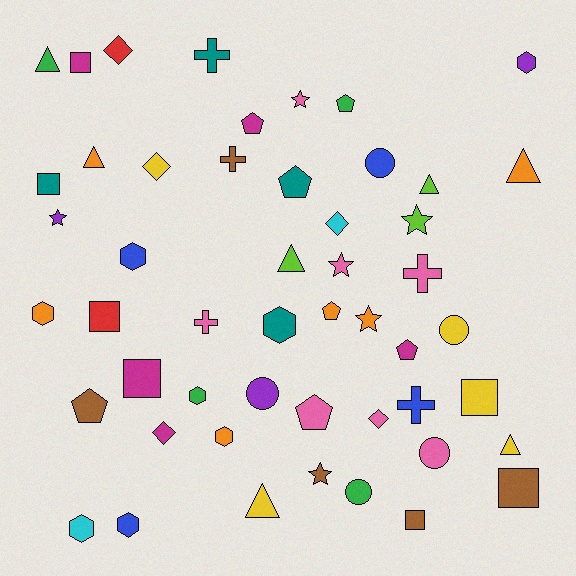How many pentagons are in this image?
There are 7 pentagons.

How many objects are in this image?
There are 50 objects.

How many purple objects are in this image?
There are 3 purple objects.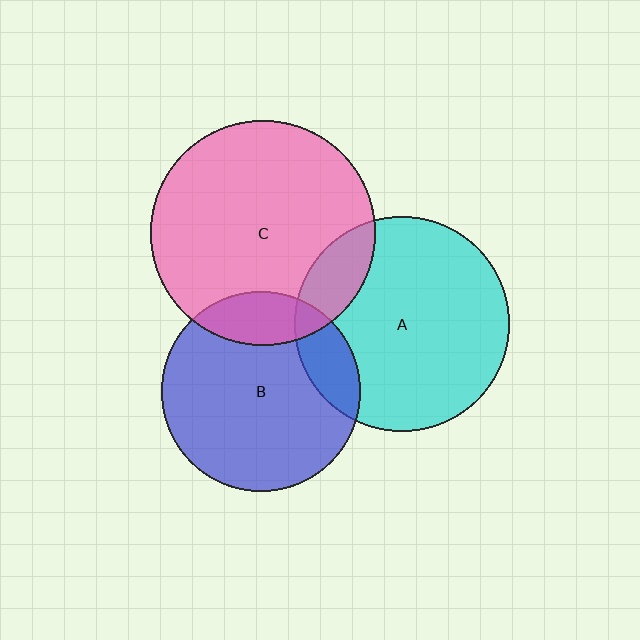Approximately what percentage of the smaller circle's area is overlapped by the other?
Approximately 15%.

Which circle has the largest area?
Circle C (pink).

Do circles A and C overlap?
Yes.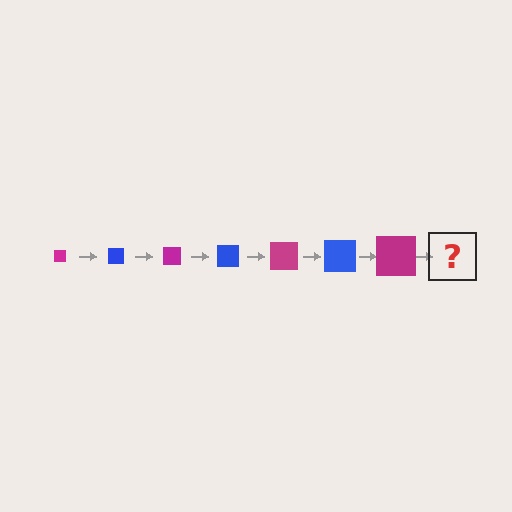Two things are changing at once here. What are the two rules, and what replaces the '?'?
The two rules are that the square grows larger each step and the color cycles through magenta and blue. The '?' should be a blue square, larger than the previous one.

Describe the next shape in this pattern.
It should be a blue square, larger than the previous one.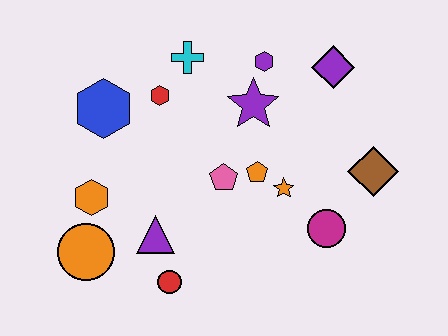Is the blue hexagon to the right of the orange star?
No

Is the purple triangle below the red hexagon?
Yes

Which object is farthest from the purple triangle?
The purple diamond is farthest from the purple triangle.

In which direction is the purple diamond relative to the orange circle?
The purple diamond is to the right of the orange circle.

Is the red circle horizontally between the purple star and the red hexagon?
Yes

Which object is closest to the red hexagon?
The cyan cross is closest to the red hexagon.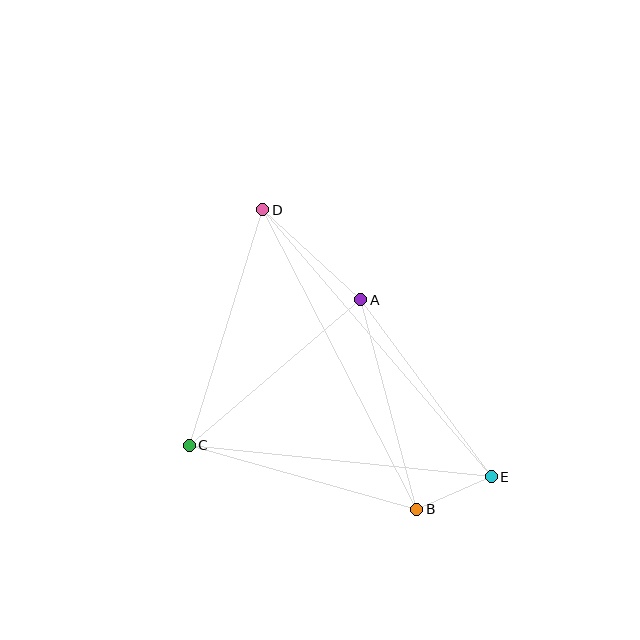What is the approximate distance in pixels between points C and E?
The distance between C and E is approximately 303 pixels.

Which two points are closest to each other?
Points B and E are closest to each other.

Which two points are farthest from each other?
Points D and E are farthest from each other.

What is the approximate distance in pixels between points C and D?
The distance between C and D is approximately 247 pixels.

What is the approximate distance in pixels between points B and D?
The distance between B and D is approximately 337 pixels.